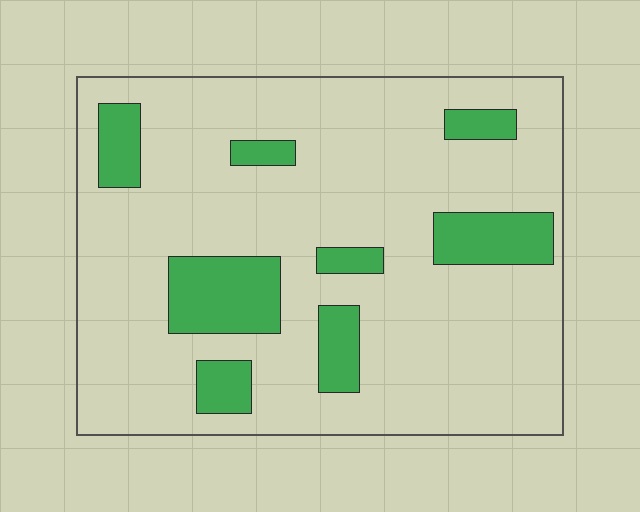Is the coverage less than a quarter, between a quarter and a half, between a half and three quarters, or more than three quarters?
Less than a quarter.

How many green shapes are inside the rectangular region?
8.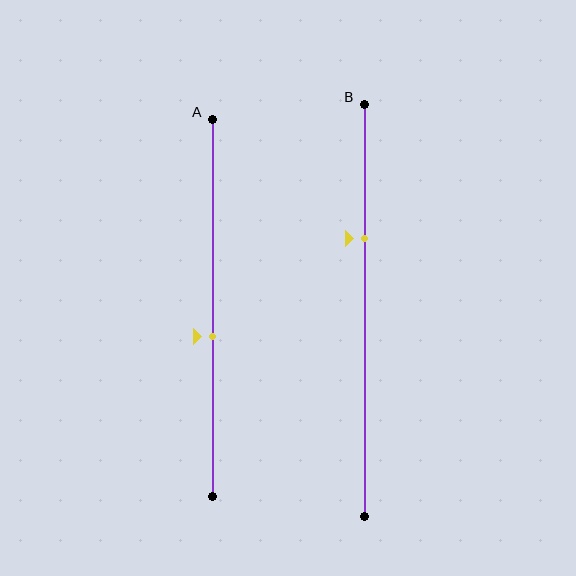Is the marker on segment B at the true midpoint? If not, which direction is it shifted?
No, the marker on segment B is shifted upward by about 17% of the segment length.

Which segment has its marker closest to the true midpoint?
Segment A has its marker closest to the true midpoint.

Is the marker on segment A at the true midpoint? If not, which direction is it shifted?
No, the marker on segment A is shifted downward by about 8% of the segment length.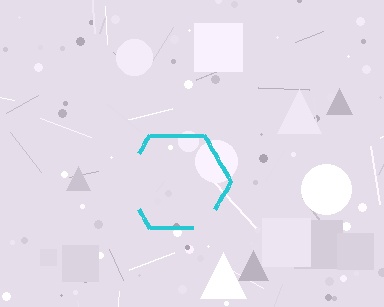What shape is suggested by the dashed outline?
The dashed outline suggests a hexagon.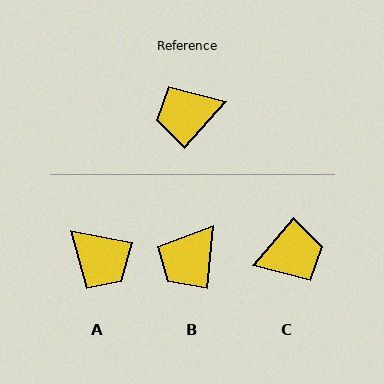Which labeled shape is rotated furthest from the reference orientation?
C, about 179 degrees away.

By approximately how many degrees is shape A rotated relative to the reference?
Approximately 120 degrees counter-clockwise.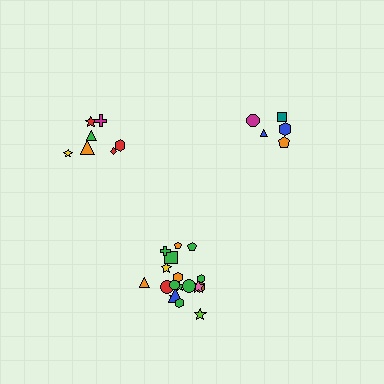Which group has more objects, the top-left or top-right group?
The top-left group.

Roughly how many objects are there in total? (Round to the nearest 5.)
Roughly 30 objects in total.